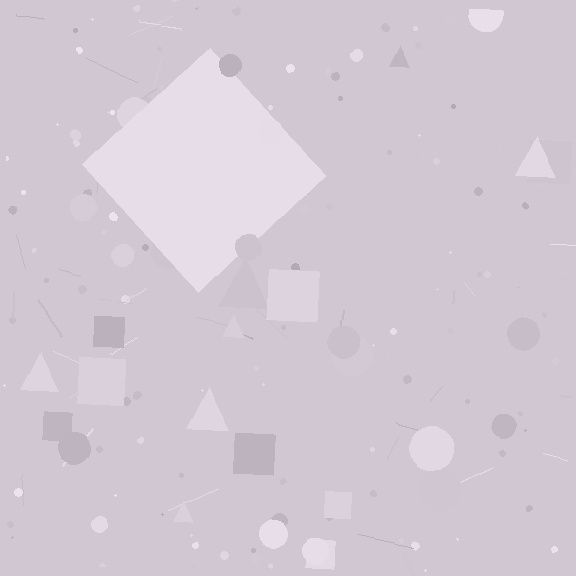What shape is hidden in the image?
A diamond is hidden in the image.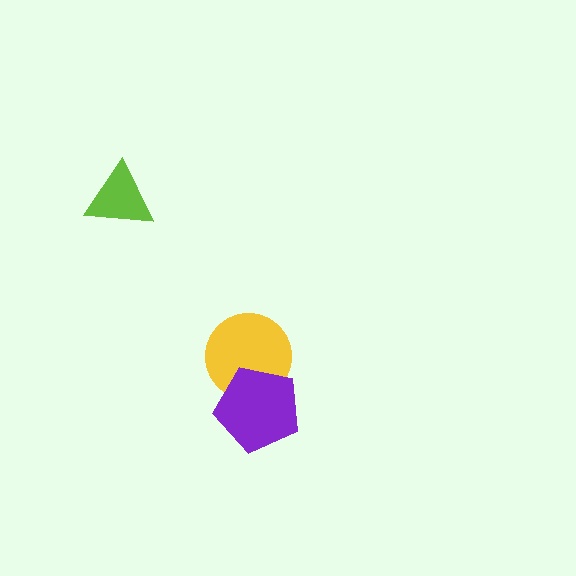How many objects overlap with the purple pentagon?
1 object overlaps with the purple pentagon.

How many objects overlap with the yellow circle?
1 object overlaps with the yellow circle.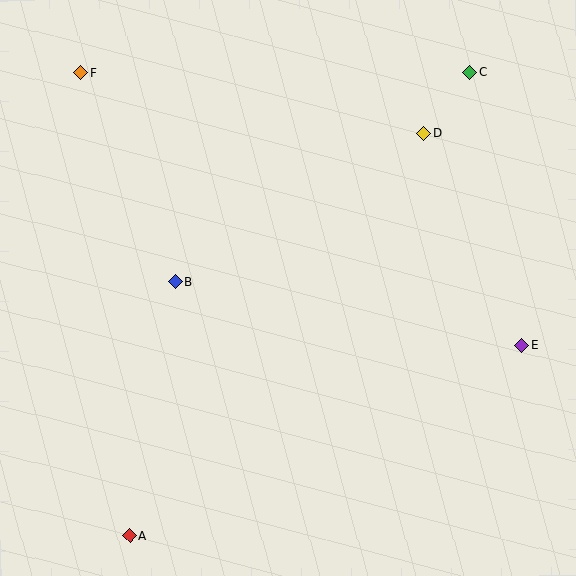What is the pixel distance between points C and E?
The distance between C and E is 278 pixels.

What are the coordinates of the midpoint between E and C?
The midpoint between E and C is at (495, 208).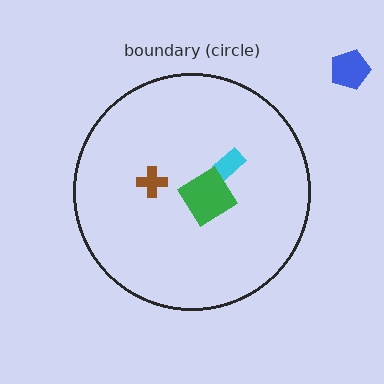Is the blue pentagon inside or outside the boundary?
Outside.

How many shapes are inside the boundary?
3 inside, 1 outside.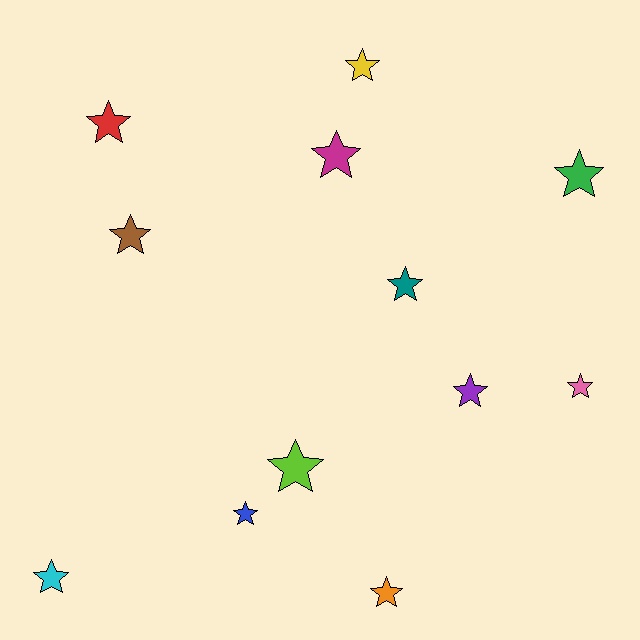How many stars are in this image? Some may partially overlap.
There are 12 stars.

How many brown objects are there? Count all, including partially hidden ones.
There is 1 brown object.